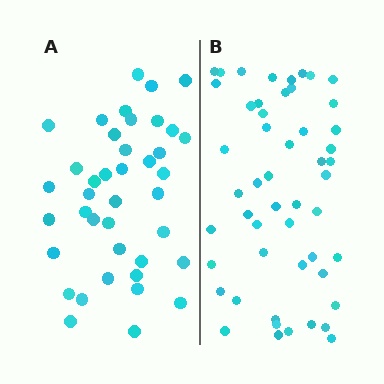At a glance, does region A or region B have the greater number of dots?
Region B (the right region) has more dots.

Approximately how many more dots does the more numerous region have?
Region B has roughly 12 or so more dots than region A.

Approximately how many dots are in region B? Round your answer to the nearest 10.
About 50 dots. (The exact count is 51, which rounds to 50.)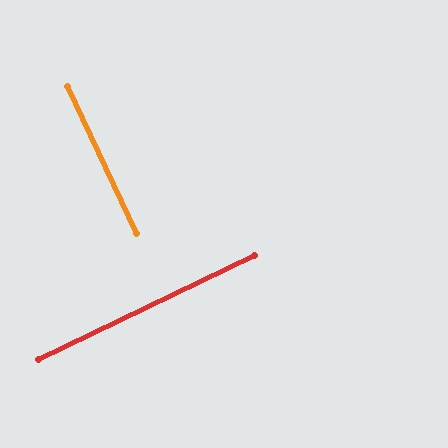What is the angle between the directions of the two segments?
Approximately 90 degrees.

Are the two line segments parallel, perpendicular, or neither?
Perpendicular — they meet at approximately 90°.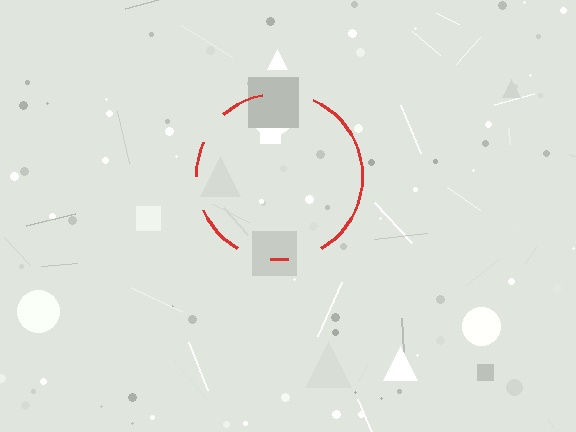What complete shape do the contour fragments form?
The contour fragments form a circle.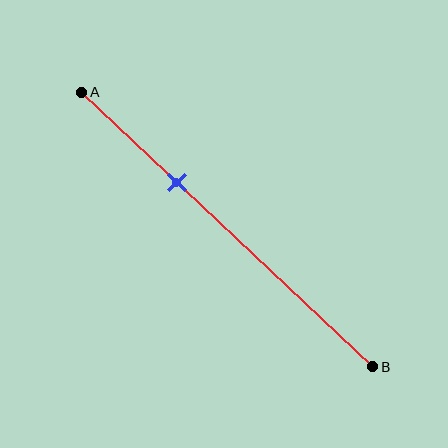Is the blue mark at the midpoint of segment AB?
No, the mark is at about 35% from A, not at the 50% midpoint.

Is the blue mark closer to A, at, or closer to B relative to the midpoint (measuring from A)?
The blue mark is closer to point A than the midpoint of segment AB.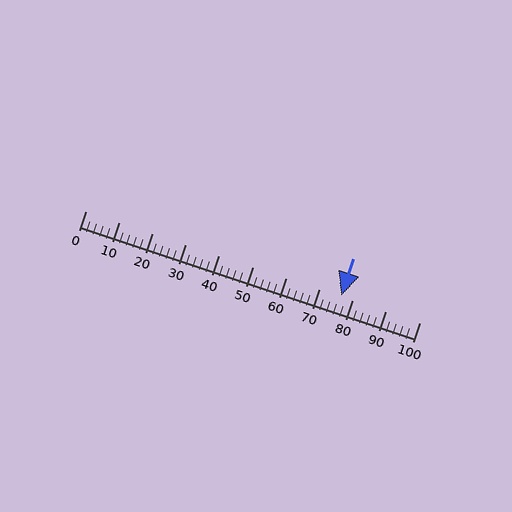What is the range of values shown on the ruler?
The ruler shows values from 0 to 100.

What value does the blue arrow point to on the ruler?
The blue arrow points to approximately 77.